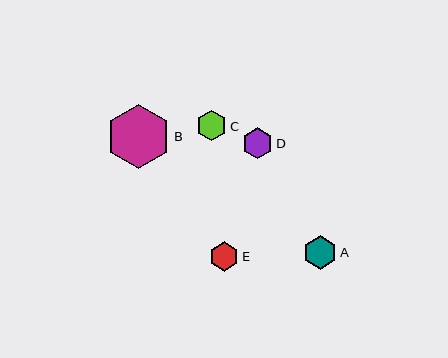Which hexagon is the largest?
Hexagon B is the largest with a size of approximately 64 pixels.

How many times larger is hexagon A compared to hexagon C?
Hexagon A is approximately 1.1 times the size of hexagon C.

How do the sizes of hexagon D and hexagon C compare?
Hexagon D and hexagon C are approximately the same size.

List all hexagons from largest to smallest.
From largest to smallest: B, A, D, C, E.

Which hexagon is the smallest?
Hexagon E is the smallest with a size of approximately 30 pixels.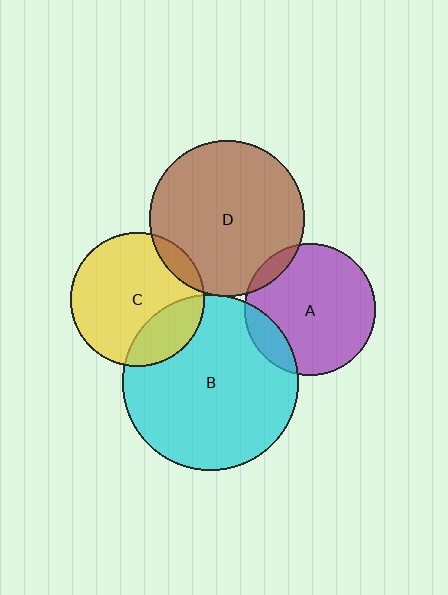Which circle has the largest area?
Circle B (cyan).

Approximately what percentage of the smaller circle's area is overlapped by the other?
Approximately 10%.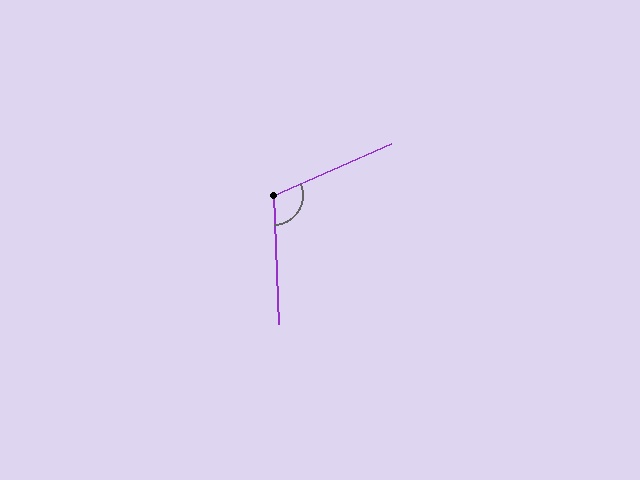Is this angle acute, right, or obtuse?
It is obtuse.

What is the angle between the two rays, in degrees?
Approximately 111 degrees.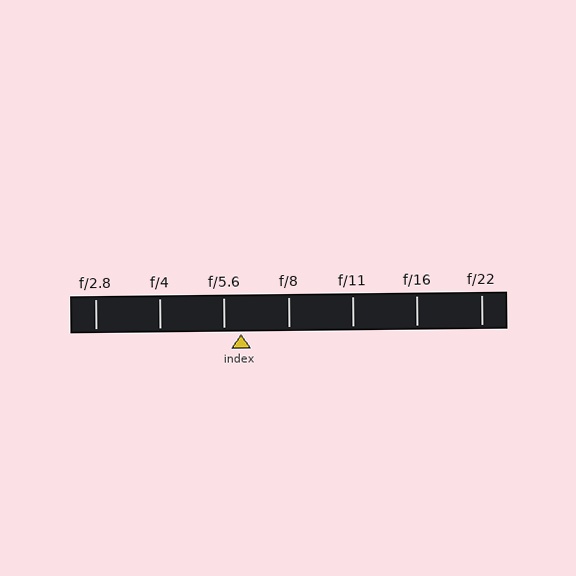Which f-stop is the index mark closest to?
The index mark is closest to f/5.6.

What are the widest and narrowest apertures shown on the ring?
The widest aperture shown is f/2.8 and the narrowest is f/22.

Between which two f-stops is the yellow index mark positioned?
The index mark is between f/5.6 and f/8.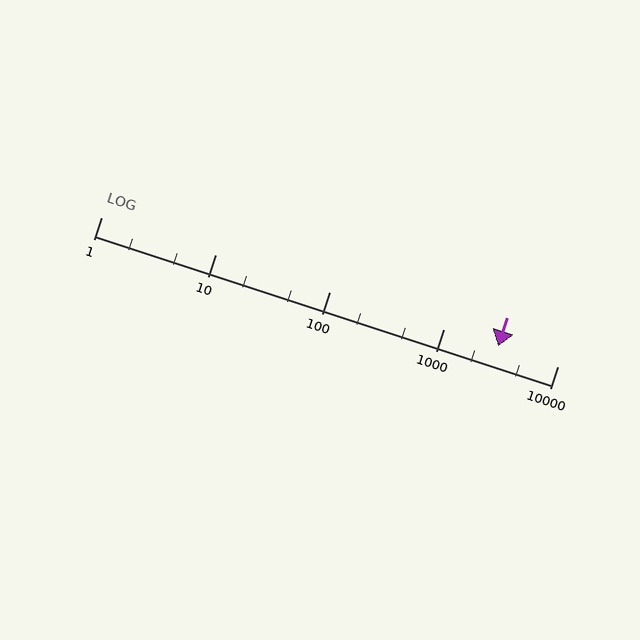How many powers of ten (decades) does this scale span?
The scale spans 4 decades, from 1 to 10000.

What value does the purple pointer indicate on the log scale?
The pointer indicates approximately 3000.